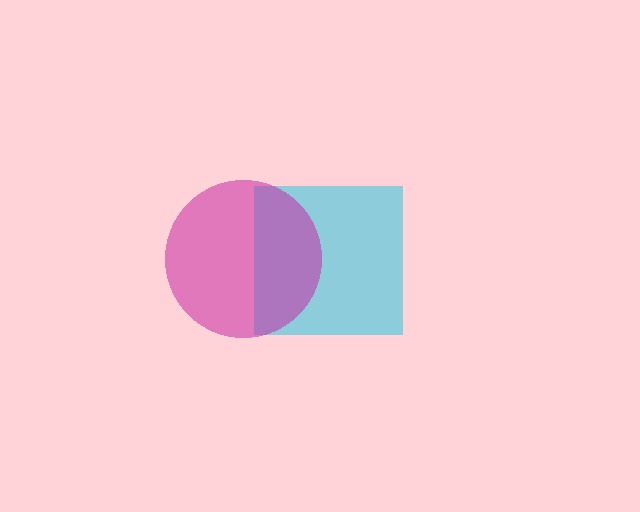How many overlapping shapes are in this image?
There are 2 overlapping shapes in the image.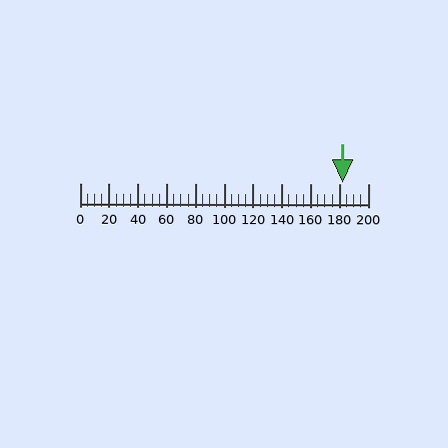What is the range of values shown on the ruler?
The ruler shows values from 0 to 200.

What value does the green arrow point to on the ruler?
The green arrow points to approximately 182.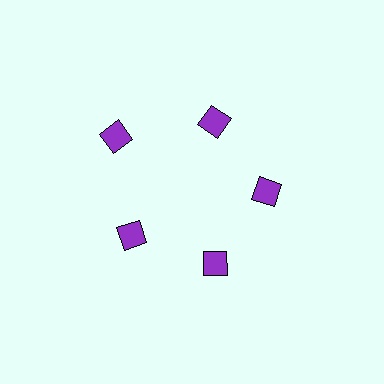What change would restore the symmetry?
The symmetry would be restored by moving it inward, back onto the ring so that all 5 squares sit at equal angles and equal distance from the center.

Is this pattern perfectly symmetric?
No. The 5 purple squares are arranged in a ring, but one element near the 10 o'clock position is pushed outward from the center, breaking the 5-fold rotational symmetry.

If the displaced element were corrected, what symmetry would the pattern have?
It would have 5-fold rotational symmetry — the pattern would map onto itself every 72 degrees.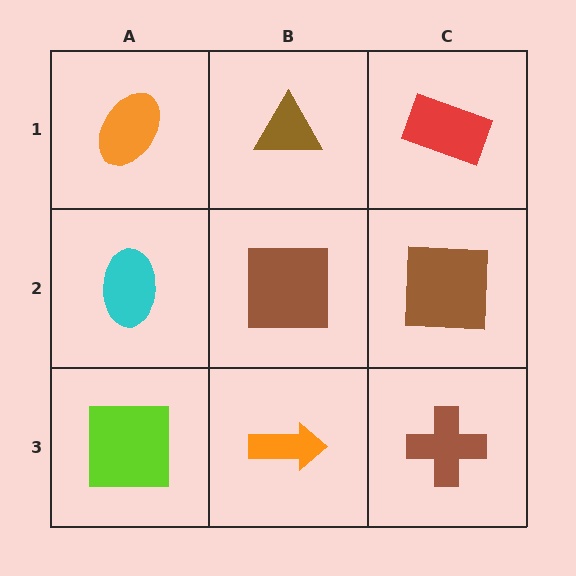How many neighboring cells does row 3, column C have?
2.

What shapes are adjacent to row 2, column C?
A red rectangle (row 1, column C), a brown cross (row 3, column C), a brown square (row 2, column B).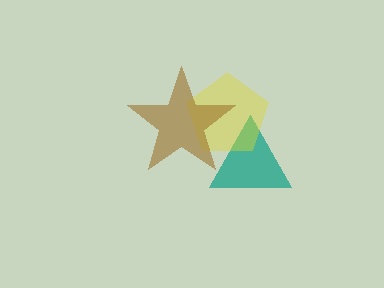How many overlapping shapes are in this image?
There are 3 overlapping shapes in the image.